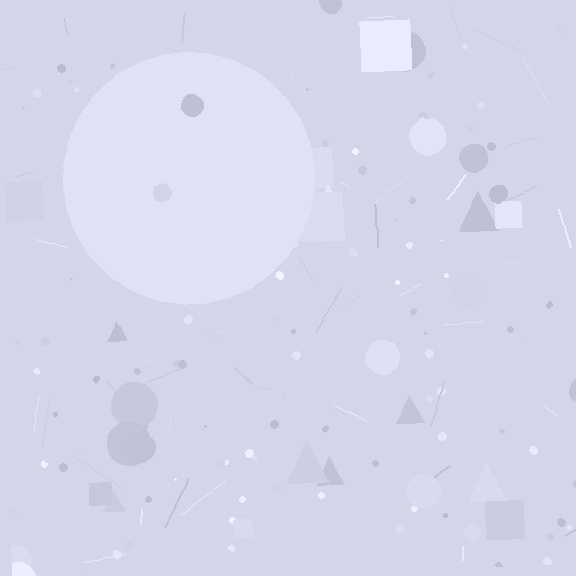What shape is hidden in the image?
A circle is hidden in the image.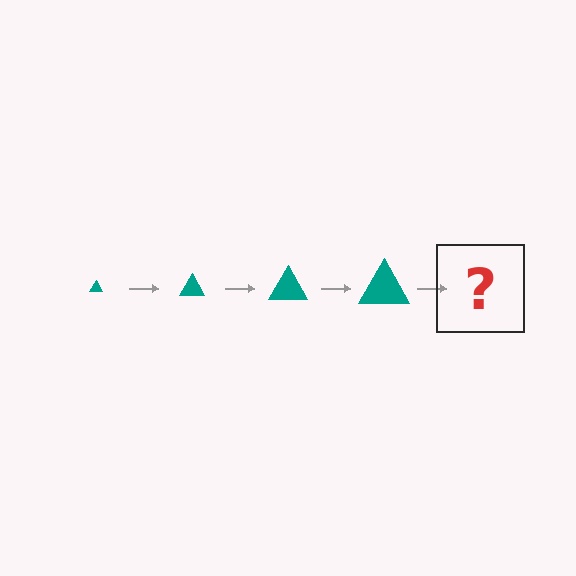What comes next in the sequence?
The next element should be a teal triangle, larger than the previous one.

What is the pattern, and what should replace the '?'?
The pattern is that the triangle gets progressively larger each step. The '?' should be a teal triangle, larger than the previous one.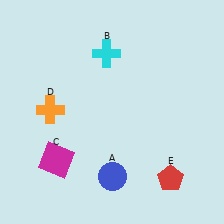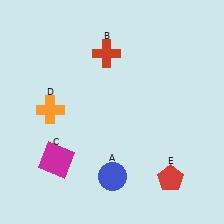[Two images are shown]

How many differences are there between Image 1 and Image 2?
There is 1 difference between the two images.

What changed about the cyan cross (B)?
In Image 1, B is cyan. In Image 2, it changed to red.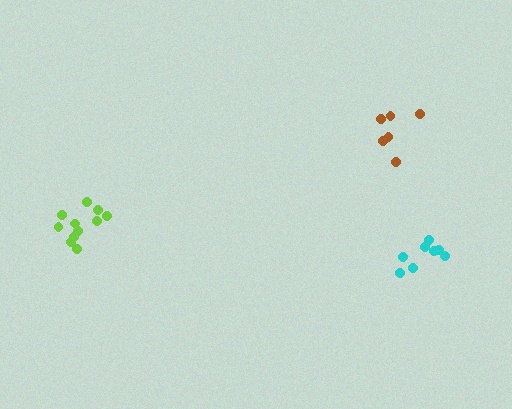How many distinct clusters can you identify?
There are 3 distinct clusters.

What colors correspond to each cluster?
The clusters are colored: cyan, lime, brown.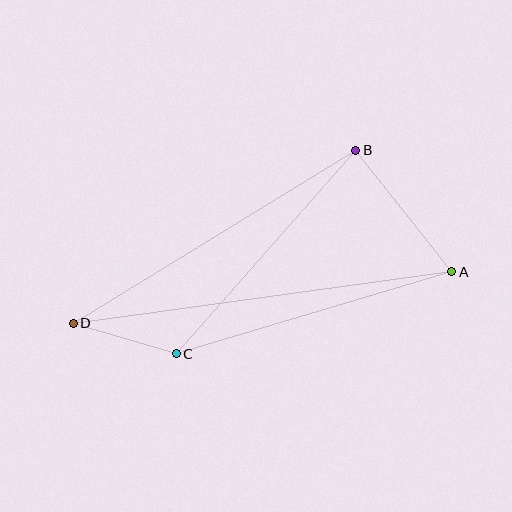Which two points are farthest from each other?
Points A and D are farthest from each other.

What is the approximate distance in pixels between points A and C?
The distance between A and C is approximately 287 pixels.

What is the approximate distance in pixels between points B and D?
The distance between B and D is approximately 331 pixels.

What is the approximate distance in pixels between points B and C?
The distance between B and C is approximately 271 pixels.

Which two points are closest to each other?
Points C and D are closest to each other.